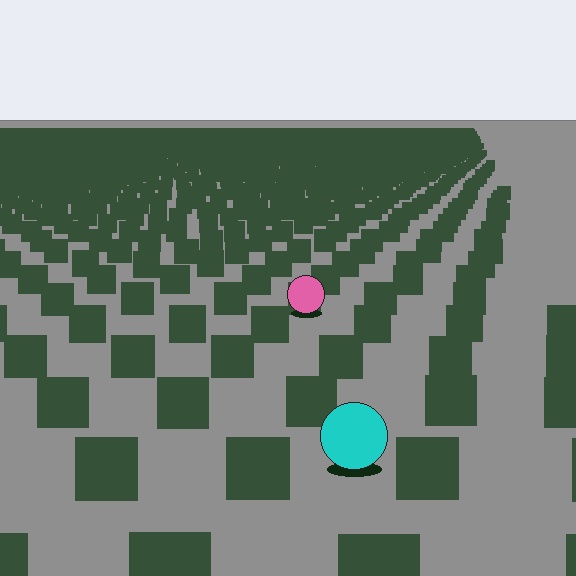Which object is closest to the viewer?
The cyan circle is closest. The texture marks near it are larger and more spread out.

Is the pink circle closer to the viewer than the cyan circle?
No. The cyan circle is closer — you can tell from the texture gradient: the ground texture is coarser near it.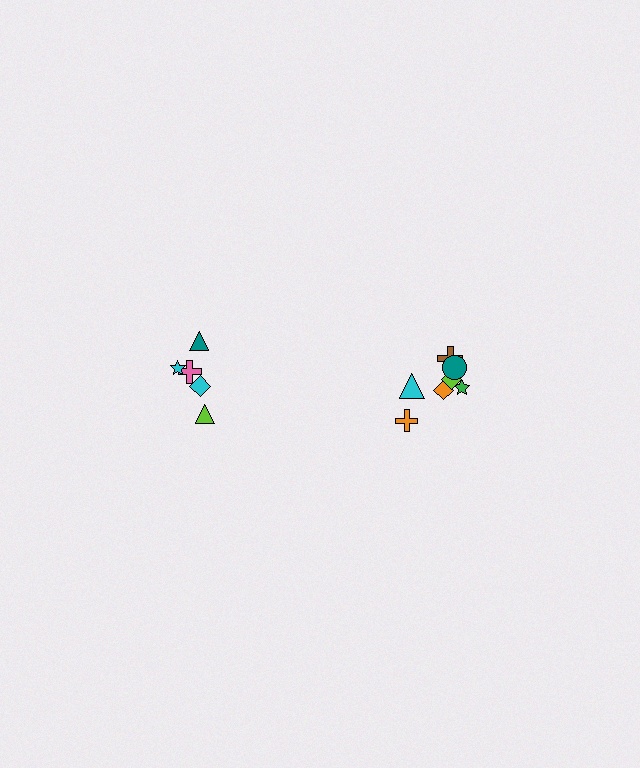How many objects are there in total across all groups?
There are 12 objects.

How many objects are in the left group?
There are 5 objects.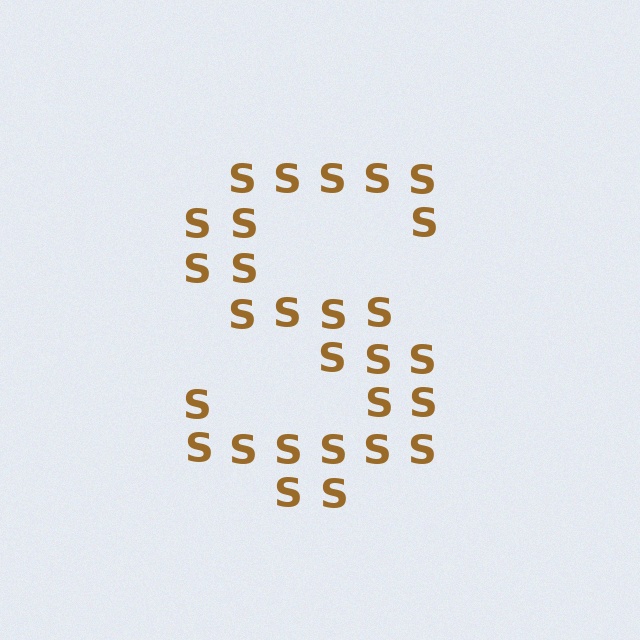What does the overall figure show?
The overall figure shows the letter S.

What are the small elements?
The small elements are letter S's.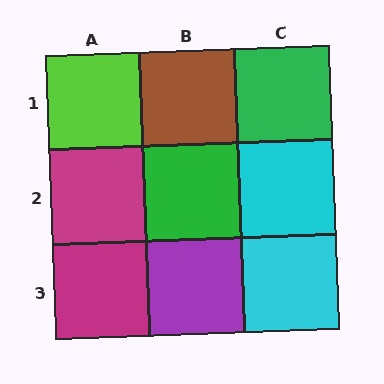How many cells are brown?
1 cell is brown.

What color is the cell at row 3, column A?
Magenta.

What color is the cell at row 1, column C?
Green.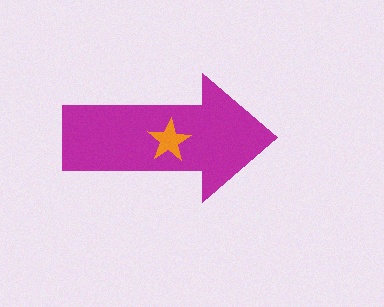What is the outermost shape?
The magenta arrow.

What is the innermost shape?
The orange star.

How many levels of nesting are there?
2.